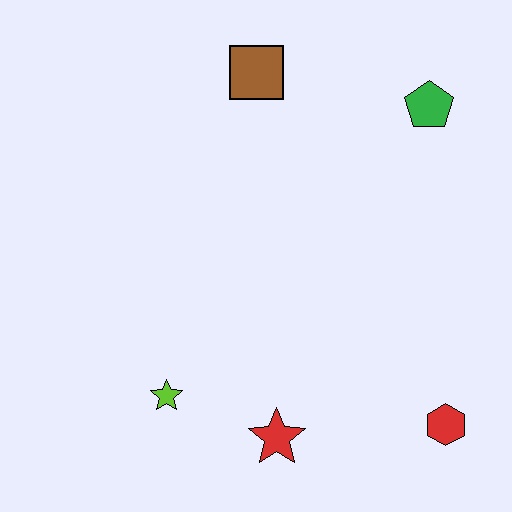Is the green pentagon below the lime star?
No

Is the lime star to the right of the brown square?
No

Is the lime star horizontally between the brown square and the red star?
No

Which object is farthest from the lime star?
The green pentagon is farthest from the lime star.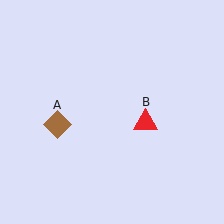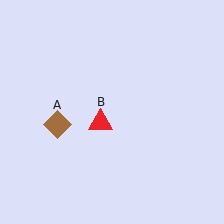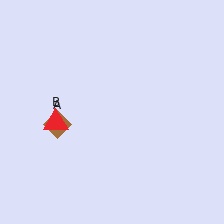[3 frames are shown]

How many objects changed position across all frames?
1 object changed position: red triangle (object B).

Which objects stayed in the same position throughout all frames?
Brown diamond (object A) remained stationary.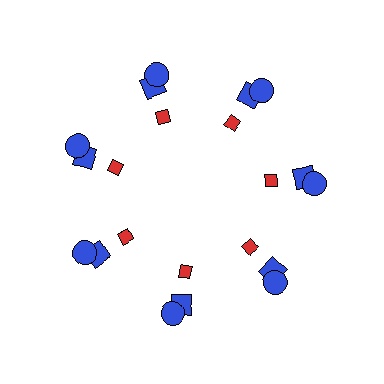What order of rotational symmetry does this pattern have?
This pattern has 7-fold rotational symmetry.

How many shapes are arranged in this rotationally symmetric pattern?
There are 21 shapes, arranged in 7 groups of 3.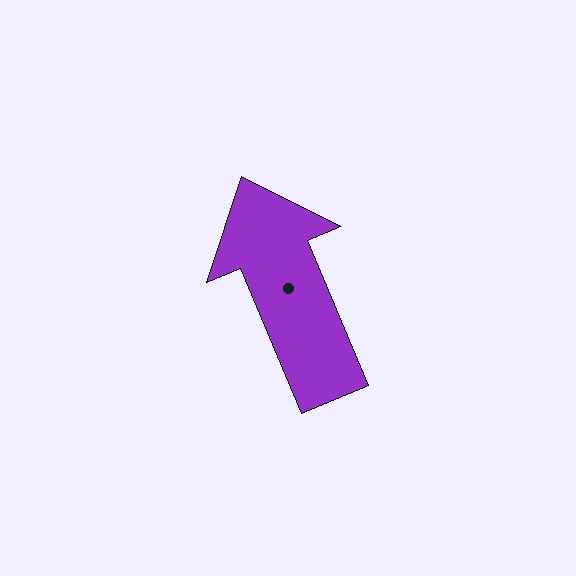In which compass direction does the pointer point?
Northwest.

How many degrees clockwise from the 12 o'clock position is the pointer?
Approximately 337 degrees.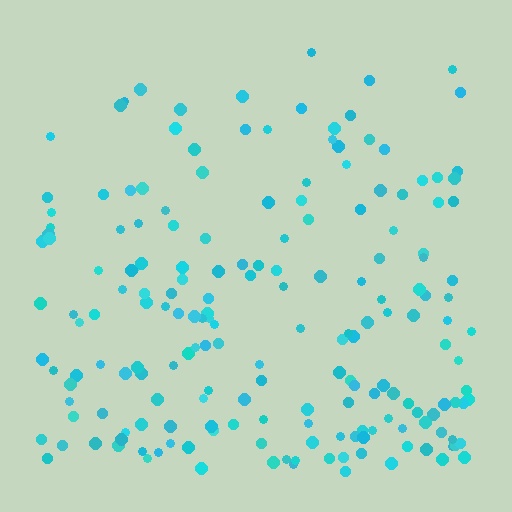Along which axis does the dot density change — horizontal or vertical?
Vertical.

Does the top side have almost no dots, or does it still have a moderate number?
Still a moderate number, just noticeably fewer than the bottom.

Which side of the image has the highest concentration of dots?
The bottom.